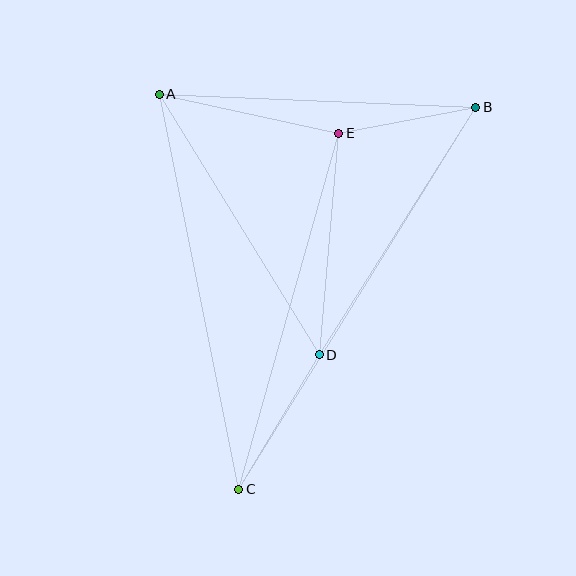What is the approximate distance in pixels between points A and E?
The distance between A and E is approximately 184 pixels.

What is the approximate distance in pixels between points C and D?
The distance between C and D is approximately 157 pixels.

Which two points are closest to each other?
Points B and E are closest to each other.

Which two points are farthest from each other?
Points B and C are farthest from each other.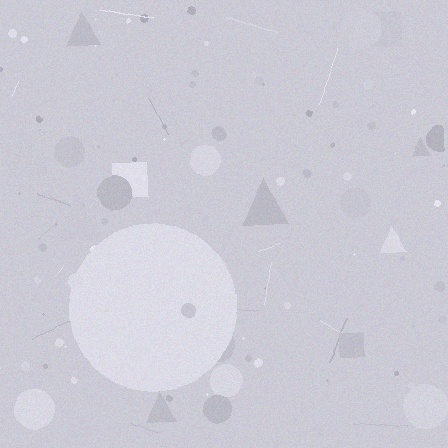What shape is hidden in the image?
A circle is hidden in the image.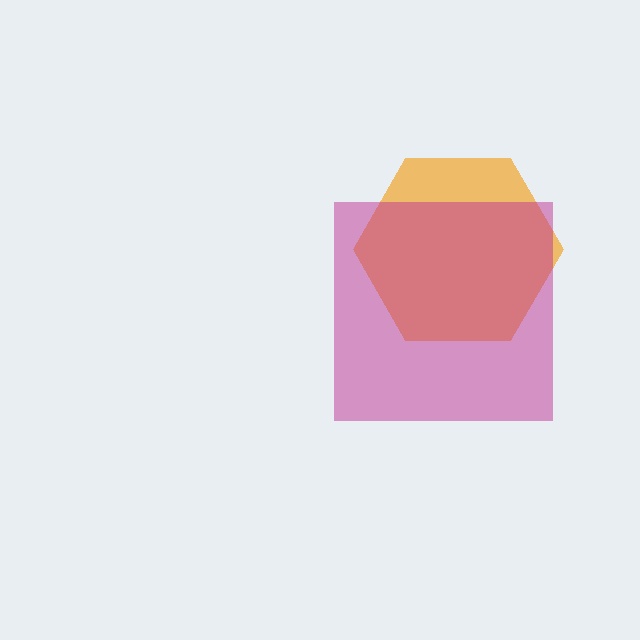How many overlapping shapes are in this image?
There are 2 overlapping shapes in the image.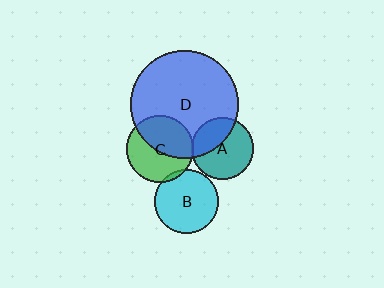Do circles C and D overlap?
Yes.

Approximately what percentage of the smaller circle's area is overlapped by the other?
Approximately 50%.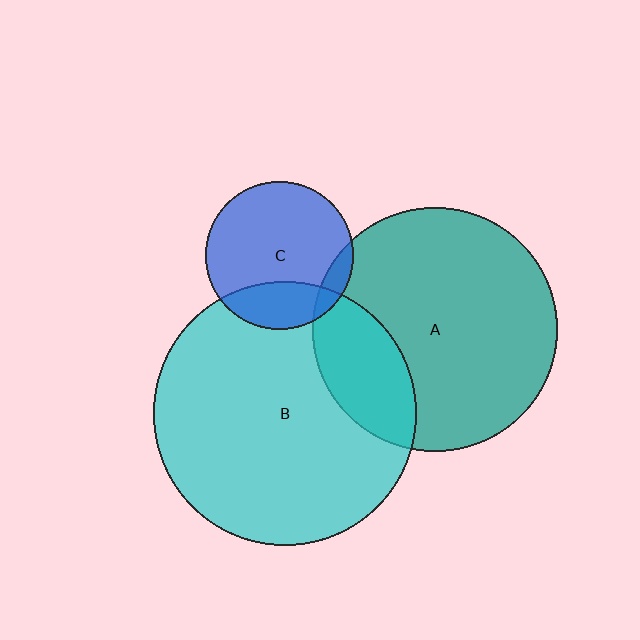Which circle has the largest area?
Circle B (cyan).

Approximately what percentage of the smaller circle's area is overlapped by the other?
Approximately 10%.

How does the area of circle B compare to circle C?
Approximately 3.2 times.